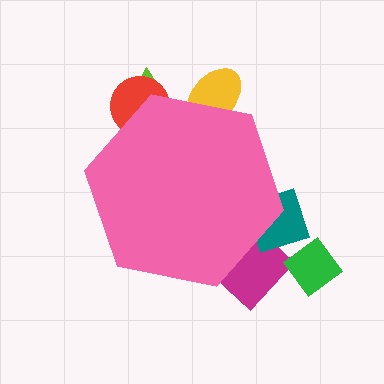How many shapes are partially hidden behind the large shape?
5 shapes are partially hidden.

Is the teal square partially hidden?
Yes, the teal square is partially hidden behind the pink hexagon.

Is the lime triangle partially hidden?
Yes, the lime triangle is partially hidden behind the pink hexagon.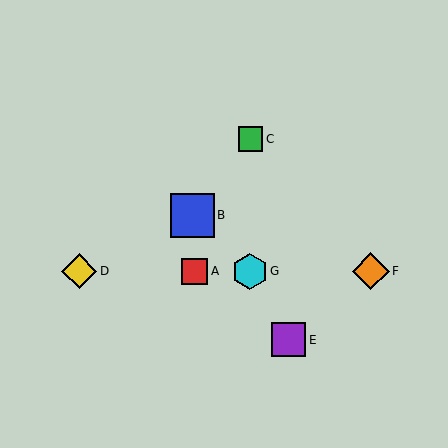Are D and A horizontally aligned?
Yes, both are at y≈271.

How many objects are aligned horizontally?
4 objects (A, D, F, G) are aligned horizontally.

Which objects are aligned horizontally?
Objects A, D, F, G are aligned horizontally.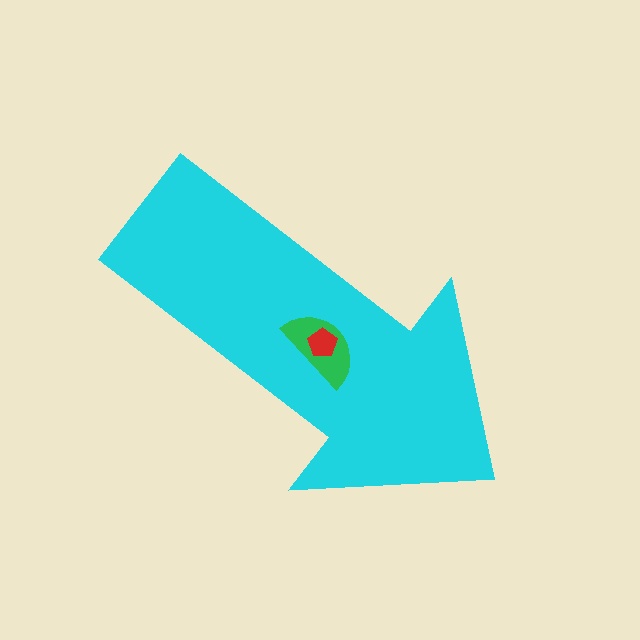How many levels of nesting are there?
3.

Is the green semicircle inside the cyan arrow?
Yes.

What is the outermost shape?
The cyan arrow.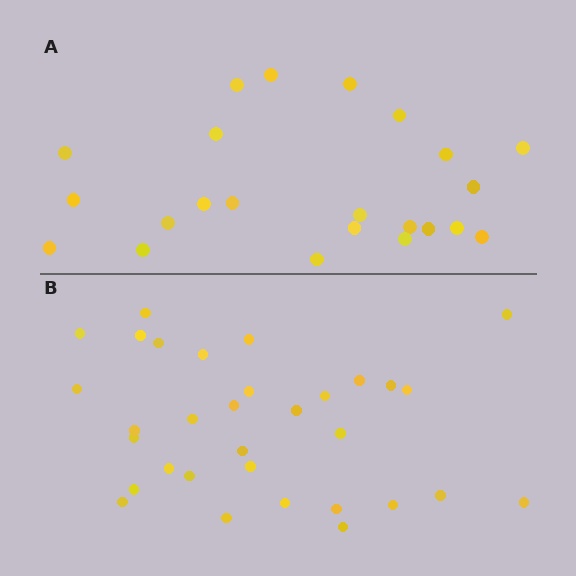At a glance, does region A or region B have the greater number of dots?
Region B (the bottom region) has more dots.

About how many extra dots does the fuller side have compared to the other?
Region B has roughly 8 or so more dots than region A.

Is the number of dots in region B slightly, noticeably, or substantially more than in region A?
Region B has noticeably more, but not dramatically so. The ratio is roughly 1.4 to 1.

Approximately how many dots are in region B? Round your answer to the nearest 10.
About 30 dots. (The exact count is 32, which rounds to 30.)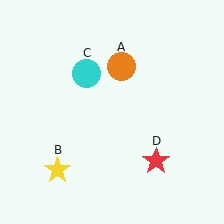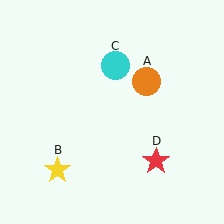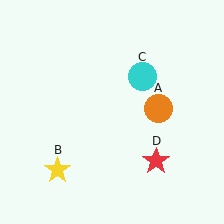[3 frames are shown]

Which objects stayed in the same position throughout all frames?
Yellow star (object B) and red star (object D) remained stationary.